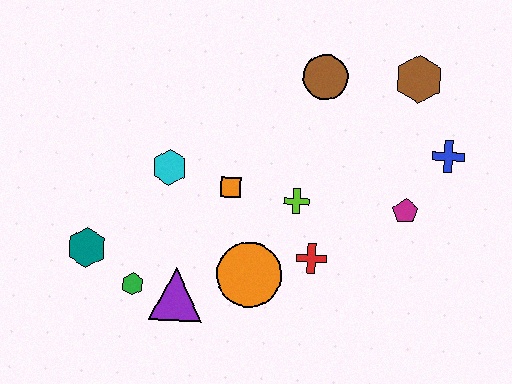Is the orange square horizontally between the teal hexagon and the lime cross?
Yes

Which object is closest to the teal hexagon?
The green hexagon is closest to the teal hexagon.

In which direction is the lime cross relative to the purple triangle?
The lime cross is to the right of the purple triangle.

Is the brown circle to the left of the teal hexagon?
No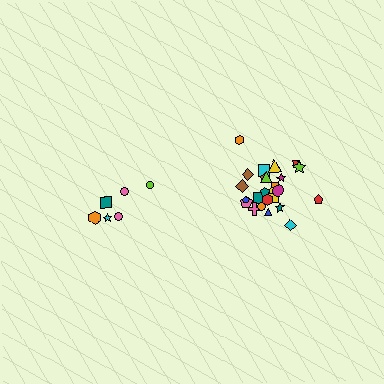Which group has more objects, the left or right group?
The right group.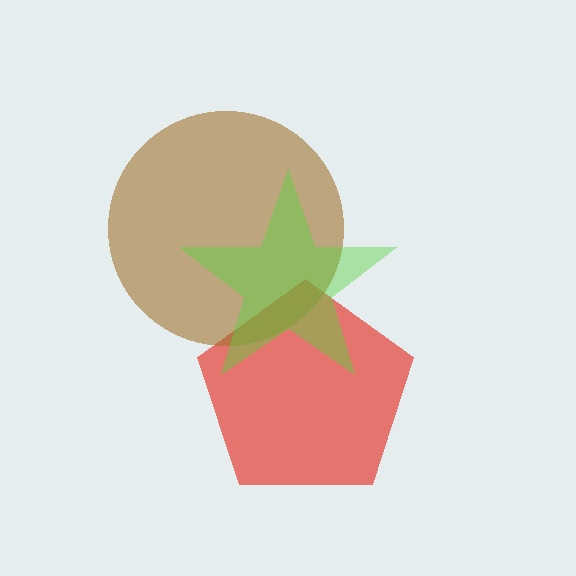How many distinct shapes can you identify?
There are 3 distinct shapes: a red pentagon, a brown circle, a lime star.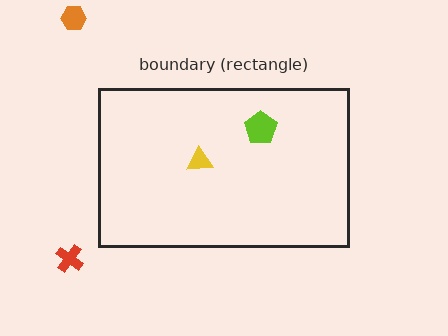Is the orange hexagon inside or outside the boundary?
Outside.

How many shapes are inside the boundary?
2 inside, 2 outside.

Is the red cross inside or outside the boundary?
Outside.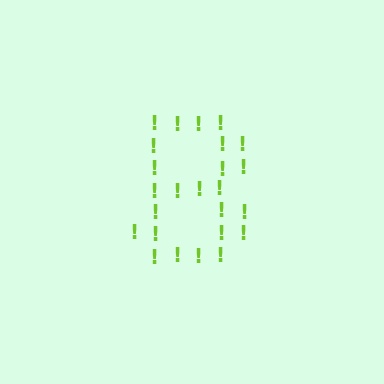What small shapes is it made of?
It is made of small exclamation marks.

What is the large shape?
The large shape is the digit 8.